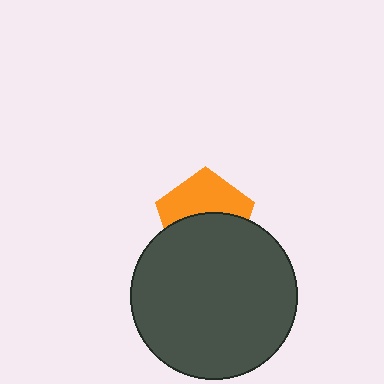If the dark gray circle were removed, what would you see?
You would see the complete orange pentagon.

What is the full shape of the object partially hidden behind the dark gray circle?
The partially hidden object is an orange pentagon.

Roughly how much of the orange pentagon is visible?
About half of it is visible (roughly 48%).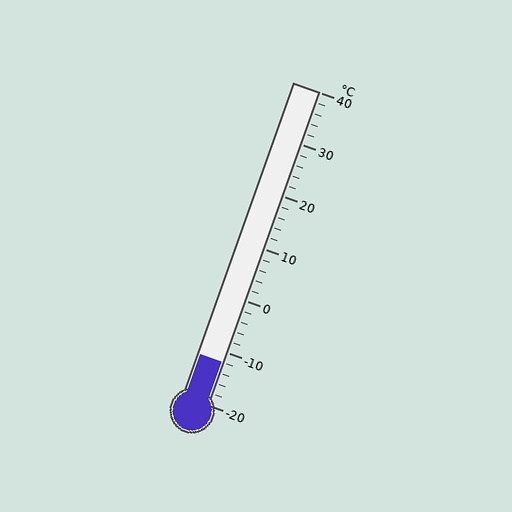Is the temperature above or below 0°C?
The temperature is below 0°C.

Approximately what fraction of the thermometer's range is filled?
The thermometer is filled to approximately 15% of its range.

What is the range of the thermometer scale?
The thermometer scale ranges from -20°C to 40°C.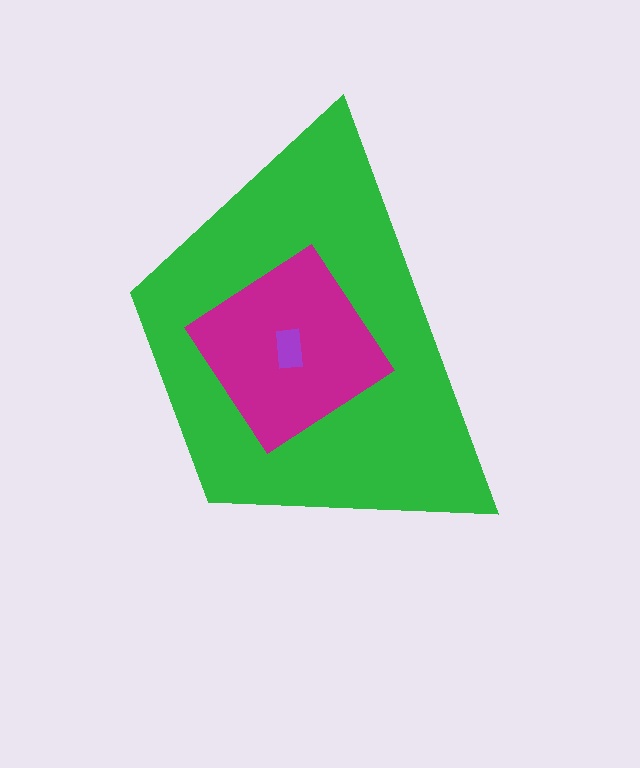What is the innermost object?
The purple rectangle.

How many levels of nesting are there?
3.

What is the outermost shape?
The green trapezoid.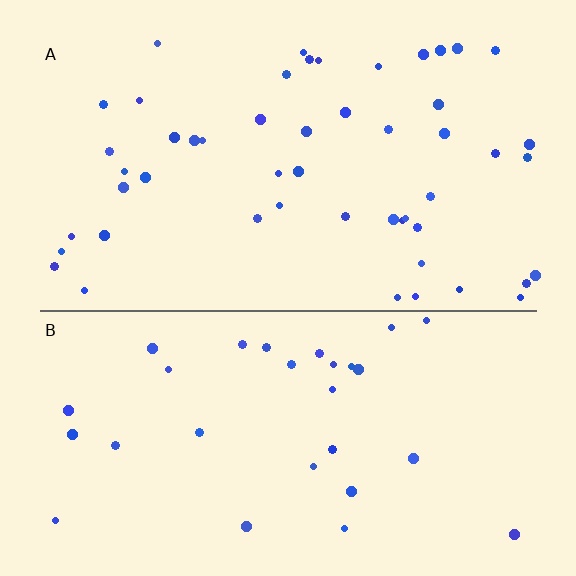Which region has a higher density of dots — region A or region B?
A (the top).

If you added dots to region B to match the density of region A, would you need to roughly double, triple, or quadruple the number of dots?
Approximately double.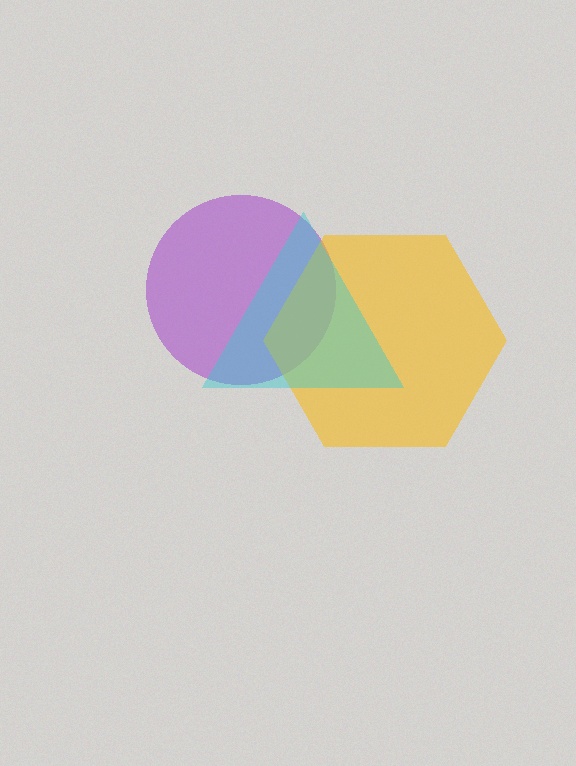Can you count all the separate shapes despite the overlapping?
Yes, there are 3 separate shapes.